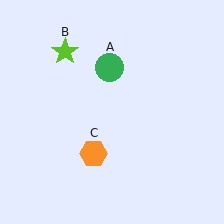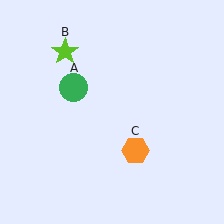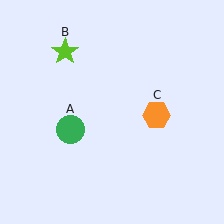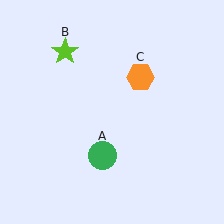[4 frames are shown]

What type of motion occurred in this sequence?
The green circle (object A), orange hexagon (object C) rotated counterclockwise around the center of the scene.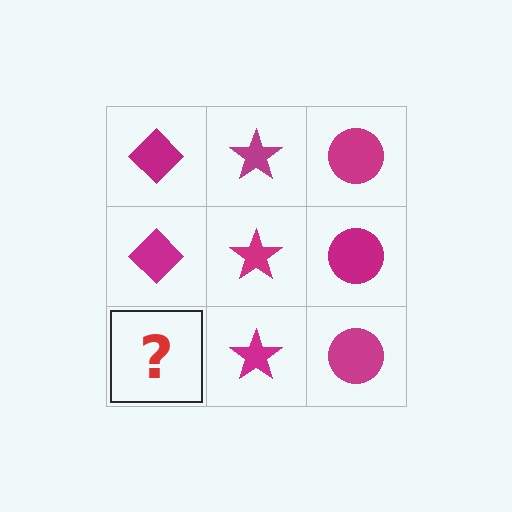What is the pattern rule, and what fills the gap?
The rule is that each column has a consistent shape. The gap should be filled with a magenta diamond.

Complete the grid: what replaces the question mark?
The question mark should be replaced with a magenta diamond.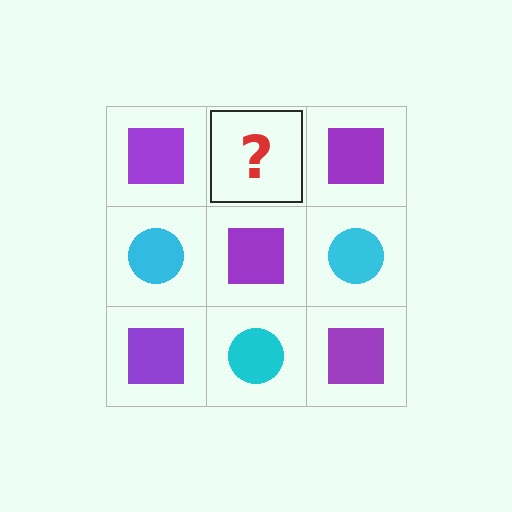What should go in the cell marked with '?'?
The missing cell should contain a cyan circle.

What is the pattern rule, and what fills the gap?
The rule is that it alternates purple square and cyan circle in a checkerboard pattern. The gap should be filled with a cyan circle.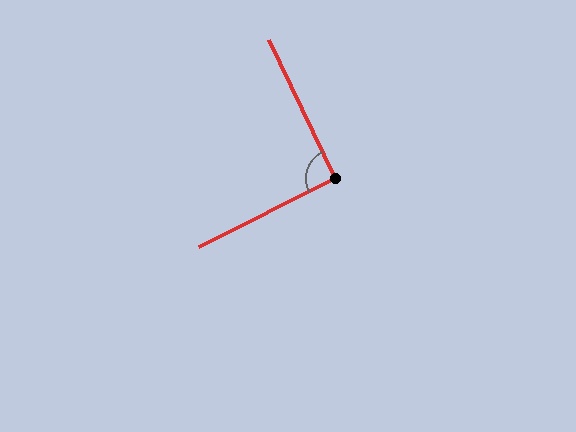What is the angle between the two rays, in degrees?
Approximately 91 degrees.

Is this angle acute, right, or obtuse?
It is approximately a right angle.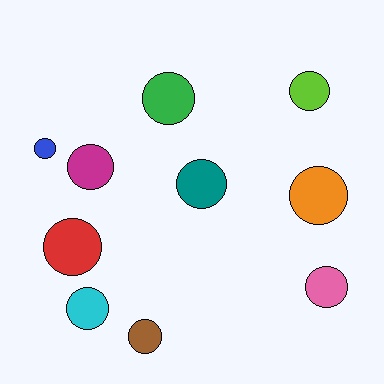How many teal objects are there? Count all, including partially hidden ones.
There is 1 teal object.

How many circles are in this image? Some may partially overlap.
There are 10 circles.